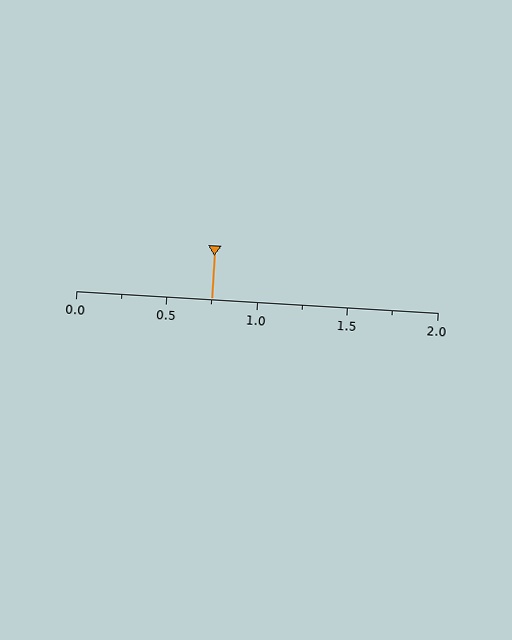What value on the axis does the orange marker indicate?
The marker indicates approximately 0.75.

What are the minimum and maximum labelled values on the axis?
The axis runs from 0.0 to 2.0.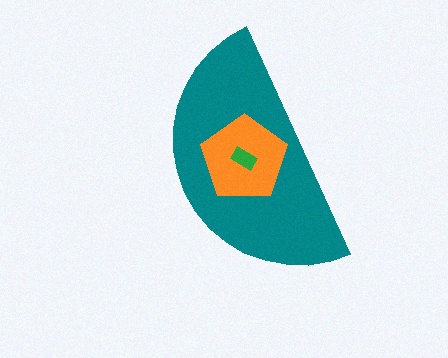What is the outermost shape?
The teal semicircle.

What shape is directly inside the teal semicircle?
The orange pentagon.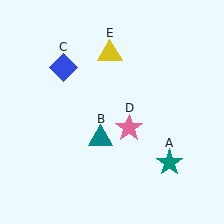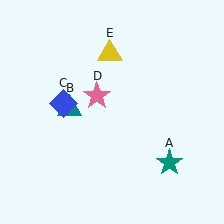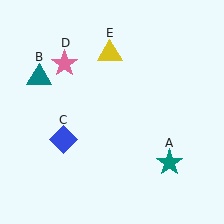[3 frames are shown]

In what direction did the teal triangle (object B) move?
The teal triangle (object B) moved up and to the left.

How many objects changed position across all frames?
3 objects changed position: teal triangle (object B), blue diamond (object C), pink star (object D).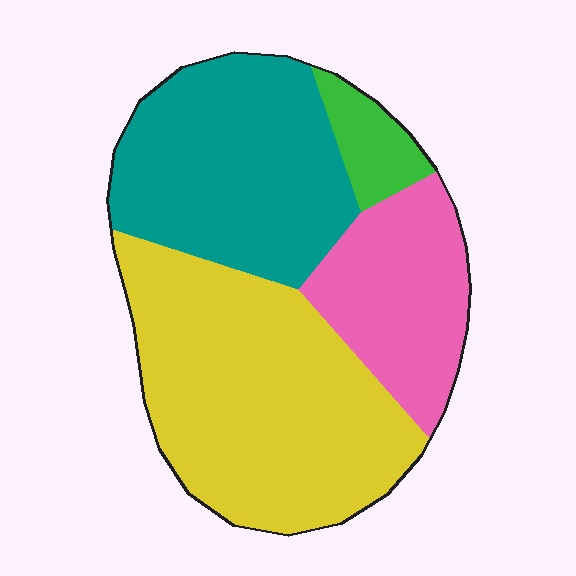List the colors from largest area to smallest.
From largest to smallest: yellow, teal, pink, green.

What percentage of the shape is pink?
Pink covers around 20% of the shape.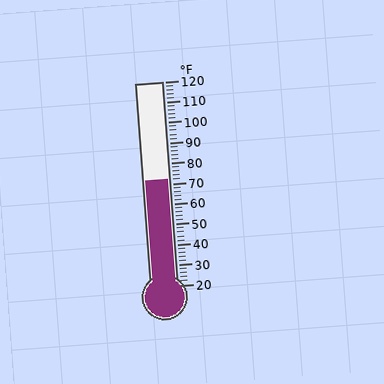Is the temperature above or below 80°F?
The temperature is below 80°F.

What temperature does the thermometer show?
The thermometer shows approximately 72°F.